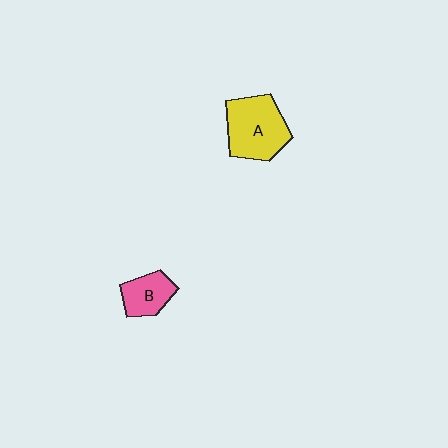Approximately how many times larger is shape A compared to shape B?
Approximately 1.8 times.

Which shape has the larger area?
Shape A (yellow).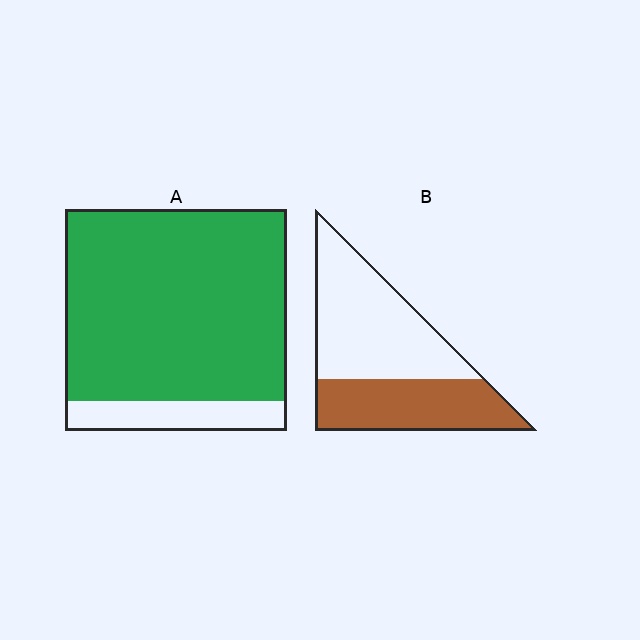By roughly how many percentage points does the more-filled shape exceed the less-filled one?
By roughly 45 percentage points (A over B).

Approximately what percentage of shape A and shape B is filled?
A is approximately 85% and B is approximately 40%.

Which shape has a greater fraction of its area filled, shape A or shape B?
Shape A.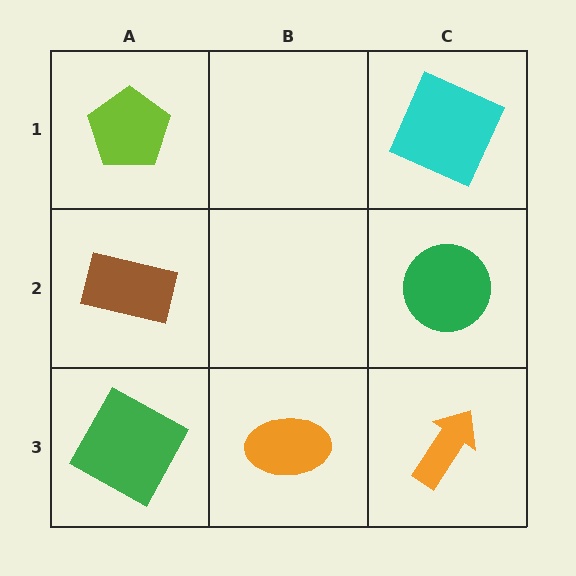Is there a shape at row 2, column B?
No, that cell is empty.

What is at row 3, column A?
A green square.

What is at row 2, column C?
A green circle.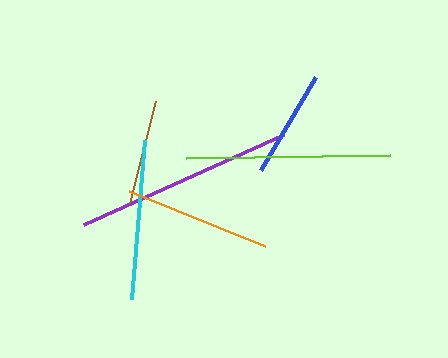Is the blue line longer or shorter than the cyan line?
The cyan line is longer than the blue line.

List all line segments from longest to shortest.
From longest to shortest: purple, lime, cyan, orange, blue, brown.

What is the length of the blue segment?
The blue segment is approximately 108 pixels long.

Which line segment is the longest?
The purple line is the longest at approximately 220 pixels.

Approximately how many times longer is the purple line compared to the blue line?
The purple line is approximately 2.0 times the length of the blue line.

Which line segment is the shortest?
The brown line is the shortest at approximately 105 pixels.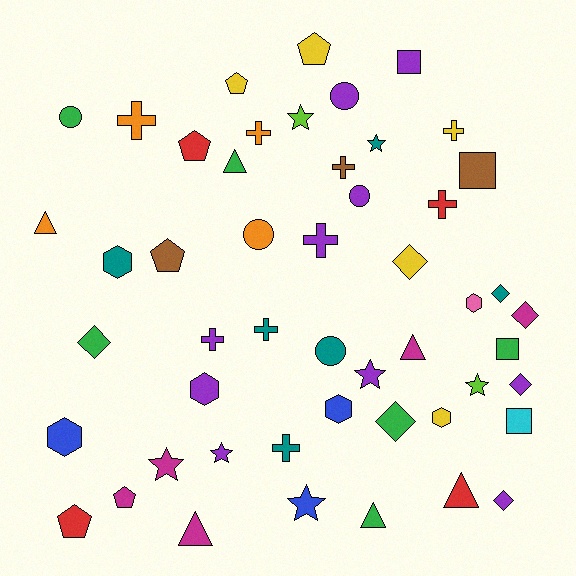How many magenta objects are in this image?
There are 5 magenta objects.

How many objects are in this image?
There are 50 objects.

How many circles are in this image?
There are 5 circles.